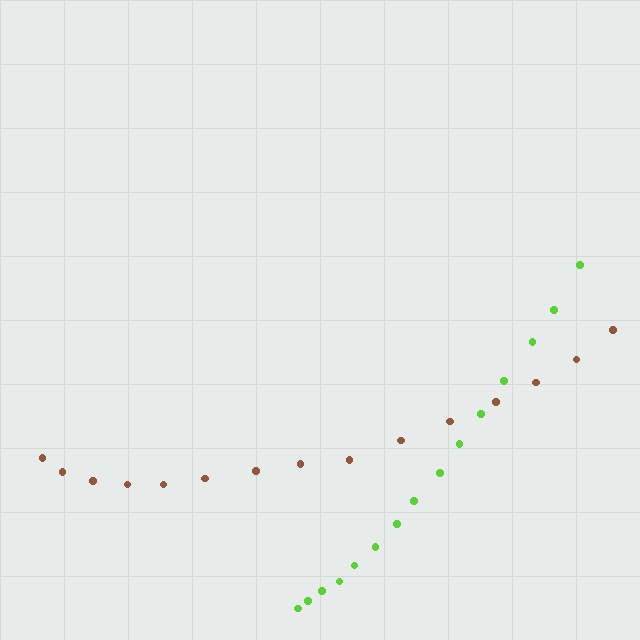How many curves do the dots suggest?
There are 2 distinct paths.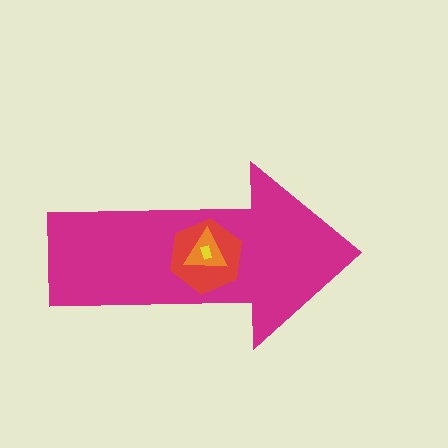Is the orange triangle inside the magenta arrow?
Yes.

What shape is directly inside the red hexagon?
The orange triangle.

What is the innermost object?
The yellow rectangle.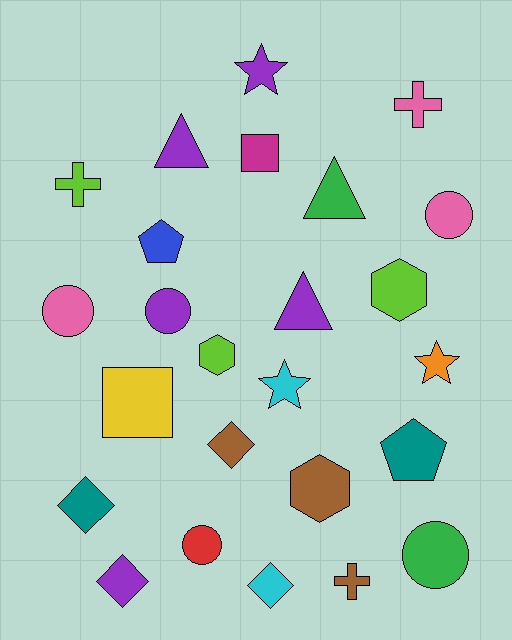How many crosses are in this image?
There are 3 crosses.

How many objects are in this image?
There are 25 objects.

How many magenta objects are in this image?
There is 1 magenta object.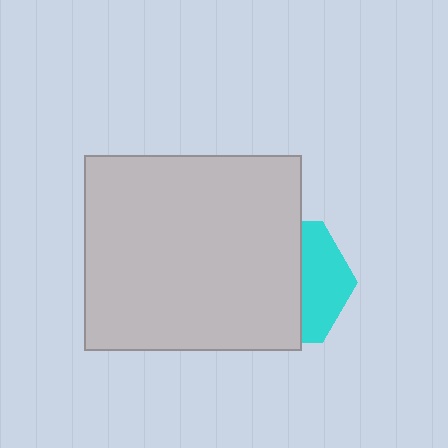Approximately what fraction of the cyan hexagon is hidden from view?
Roughly 63% of the cyan hexagon is hidden behind the light gray rectangle.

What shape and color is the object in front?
The object in front is a light gray rectangle.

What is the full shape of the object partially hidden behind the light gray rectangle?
The partially hidden object is a cyan hexagon.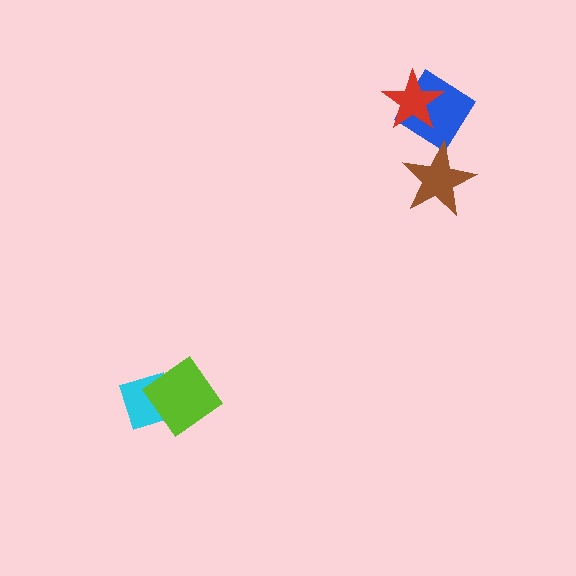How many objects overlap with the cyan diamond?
1 object overlaps with the cyan diamond.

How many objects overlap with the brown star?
0 objects overlap with the brown star.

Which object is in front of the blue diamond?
The red star is in front of the blue diamond.